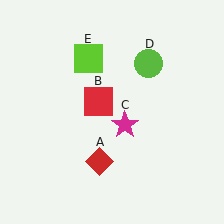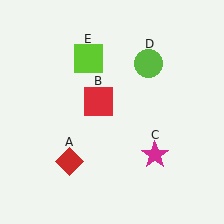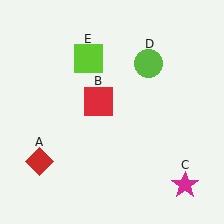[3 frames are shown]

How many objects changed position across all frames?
2 objects changed position: red diamond (object A), magenta star (object C).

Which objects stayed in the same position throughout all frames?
Red square (object B) and lime circle (object D) and lime square (object E) remained stationary.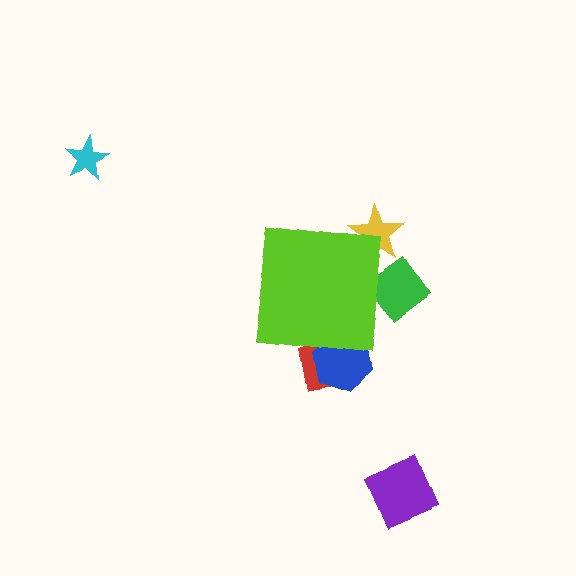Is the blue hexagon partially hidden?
Yes, the blue hexagon is partially hidden behind the lime square.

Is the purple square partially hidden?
No, the purple square is fully visible.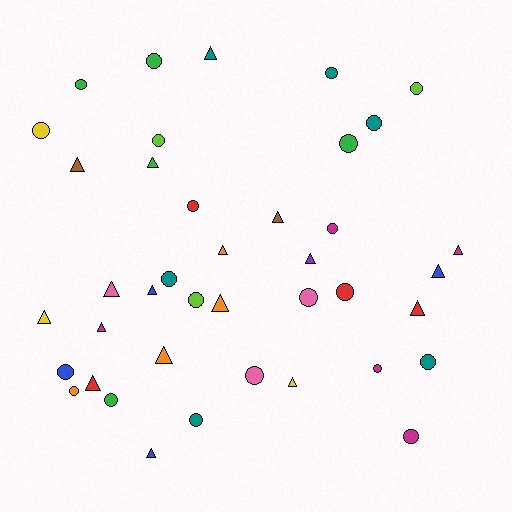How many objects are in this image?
There are 40 objects.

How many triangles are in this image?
There are 18 triangles.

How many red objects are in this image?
There are 4 red objects.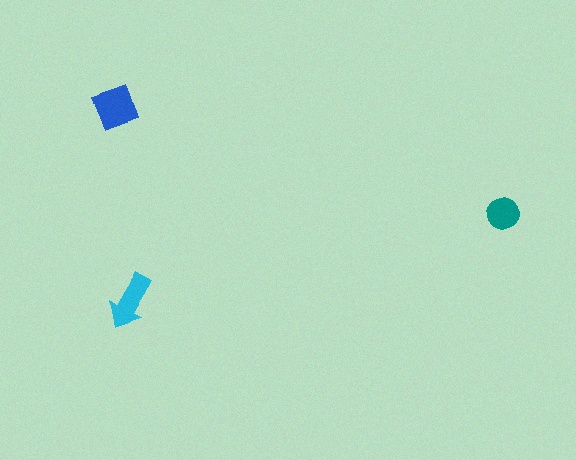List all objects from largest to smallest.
The blue diamond, the cyan arrow, the teal circle.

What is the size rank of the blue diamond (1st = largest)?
1st.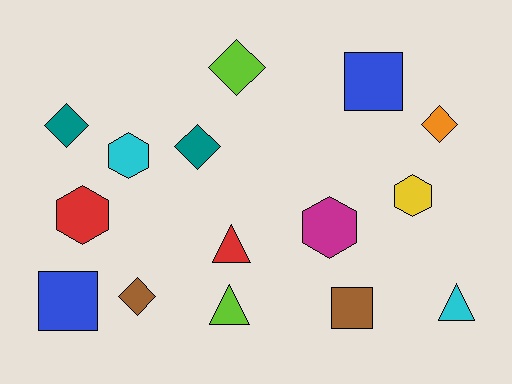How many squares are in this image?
There are 3 squares.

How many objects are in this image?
There are 15 objects.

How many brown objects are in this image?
There are 2 brown objects.